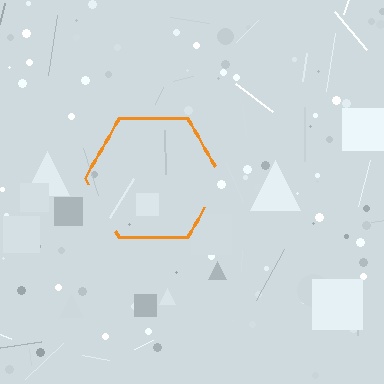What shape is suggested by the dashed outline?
The dashed outline suggests a hexagon.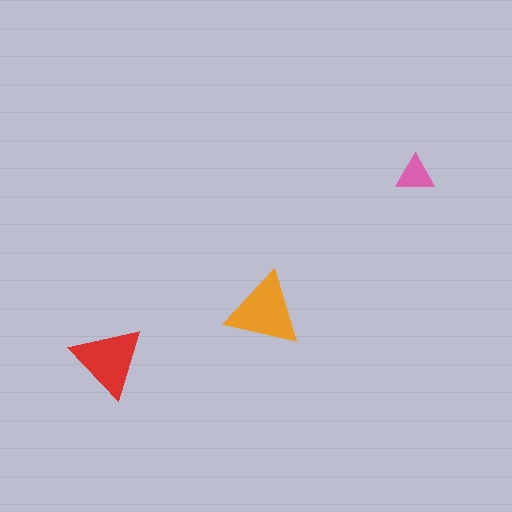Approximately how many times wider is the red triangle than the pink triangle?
About 2 times wider.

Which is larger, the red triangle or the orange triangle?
The orange one.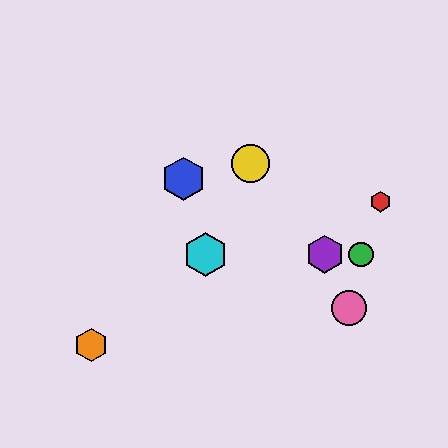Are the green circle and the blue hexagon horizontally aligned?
No, the green circle is at y≈254 and the blue hexagon is at y≈179.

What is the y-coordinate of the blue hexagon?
The blue hexagon is at y≈179.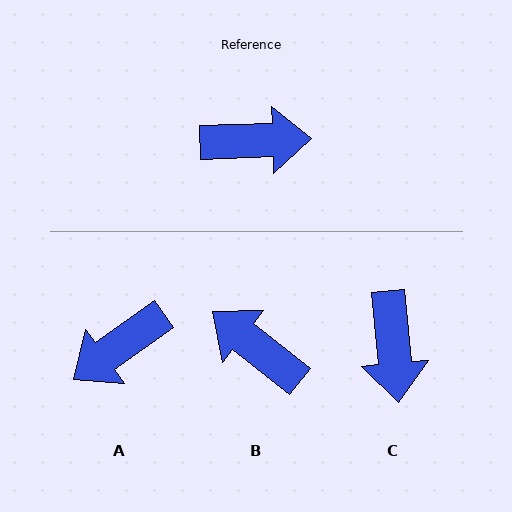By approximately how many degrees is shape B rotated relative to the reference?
Approximately 140 degrees counter-clockwise.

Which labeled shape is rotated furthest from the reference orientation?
A, about 146 degrees away.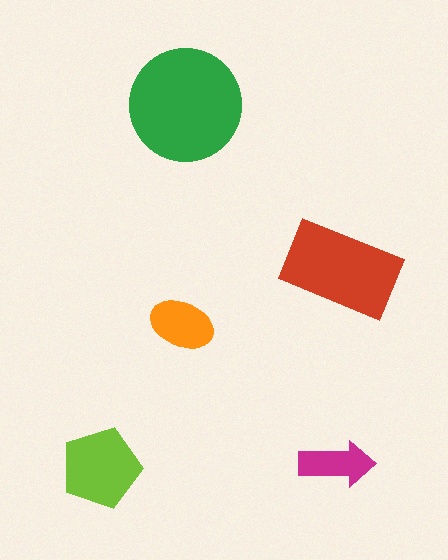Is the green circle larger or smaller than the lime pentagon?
Larger.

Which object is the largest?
The green circle.